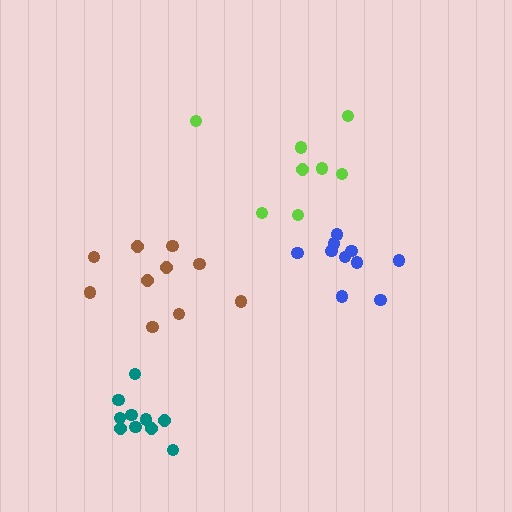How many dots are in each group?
Group 1: 10 dots, Group 2: 10 dots, Group 3: 8 dots, Group 4: 11 dots (39 total).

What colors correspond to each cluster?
The clusters are colored: brown, blue, lime, teal.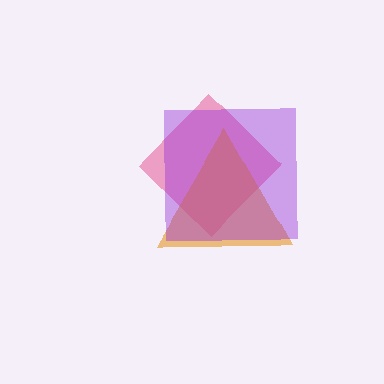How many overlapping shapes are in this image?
There are 3 overlapping shapes in the image.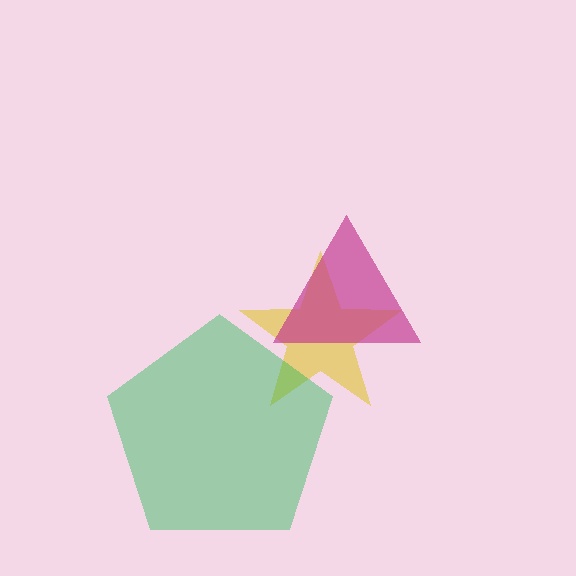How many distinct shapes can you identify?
There are 3 distinct shapes: a yellow star, a magenta triangle, a green pentagon.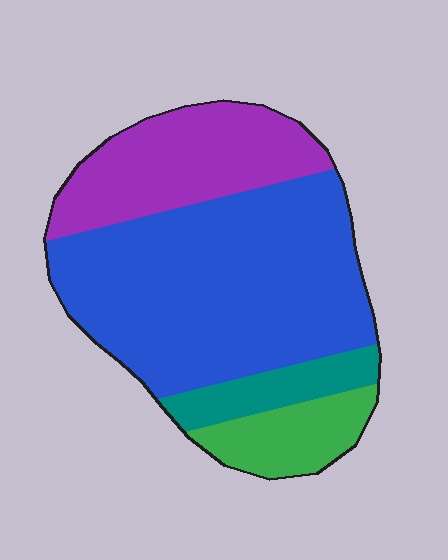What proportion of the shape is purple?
Purple covers 24% of the shape.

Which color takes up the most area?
Blue, at roughly 55%.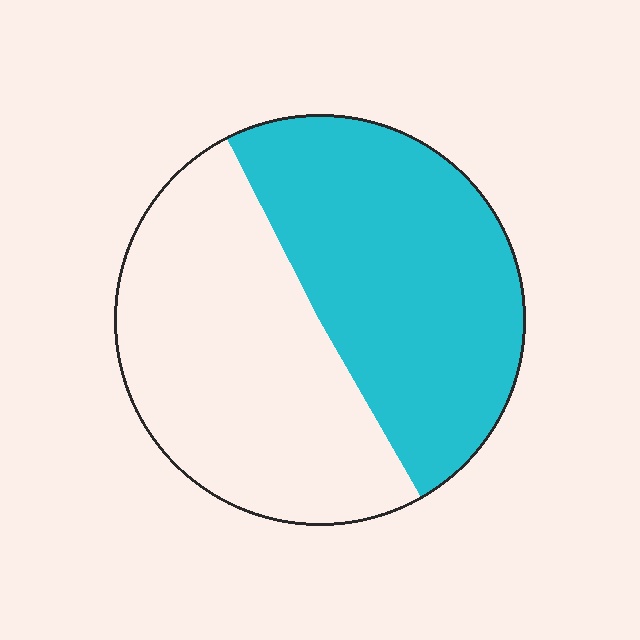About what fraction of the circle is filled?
About one half (1/2).